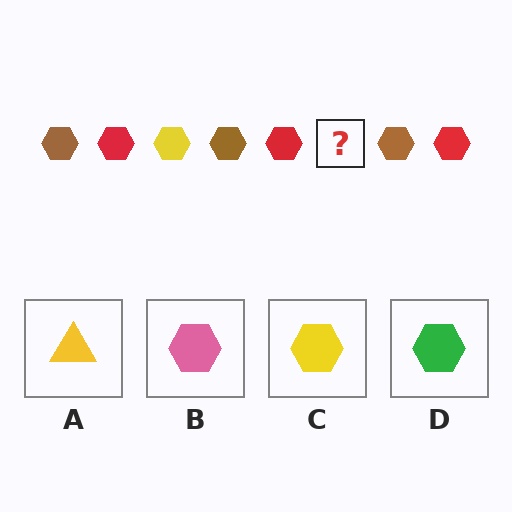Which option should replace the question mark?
Option C.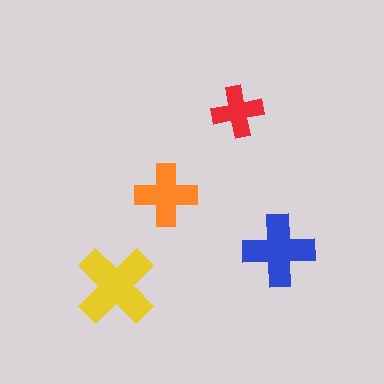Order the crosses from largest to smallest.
the yellow one, the blue one, the orange one, the red one.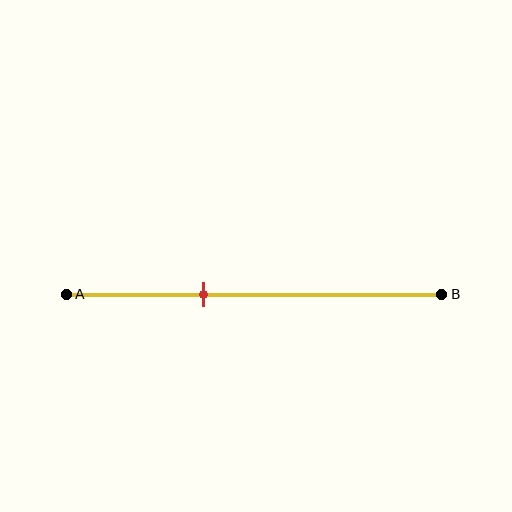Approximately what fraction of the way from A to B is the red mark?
The red mark is approximately 35% of the way from A to B.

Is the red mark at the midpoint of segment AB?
No, the mark is at about 35% from A, not at the 50% midpoint.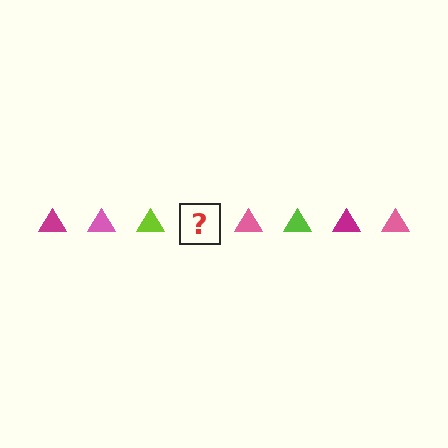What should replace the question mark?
The question mark should be replaced with a magenta triangle.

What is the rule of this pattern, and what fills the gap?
The rule is that the pattern cycles through magenta, pink, lime triangles. The gap should be filled with a magenta triangle.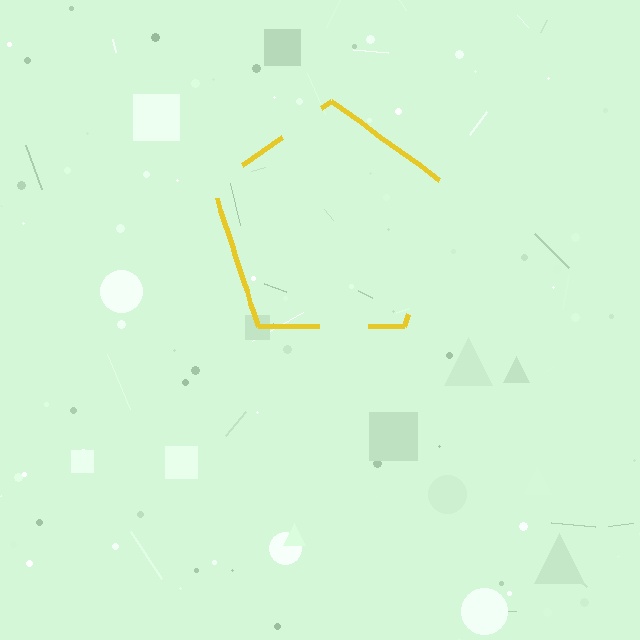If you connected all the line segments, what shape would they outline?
They would outline a pentagon.